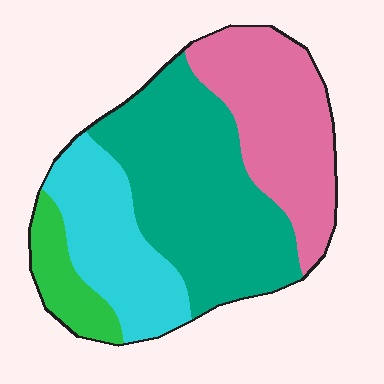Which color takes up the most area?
Teal, at roughly 40%.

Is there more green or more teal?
Teal.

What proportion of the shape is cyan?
Cyan takes up about one fifth (1/5) of the shape.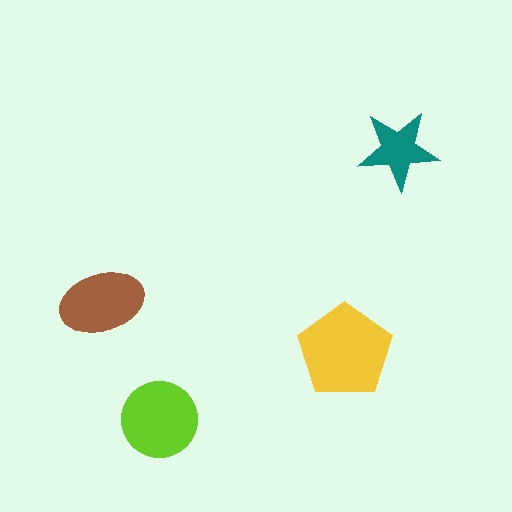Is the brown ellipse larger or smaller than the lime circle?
Smaller.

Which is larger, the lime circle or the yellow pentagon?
The yellow pentagon.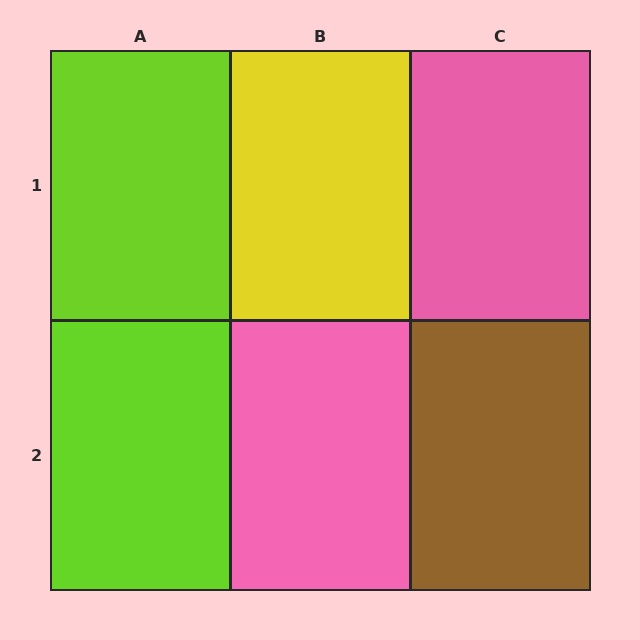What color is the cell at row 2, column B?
Pink.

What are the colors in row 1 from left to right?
Lime, yellow, pink.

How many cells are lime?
2 cells are lime.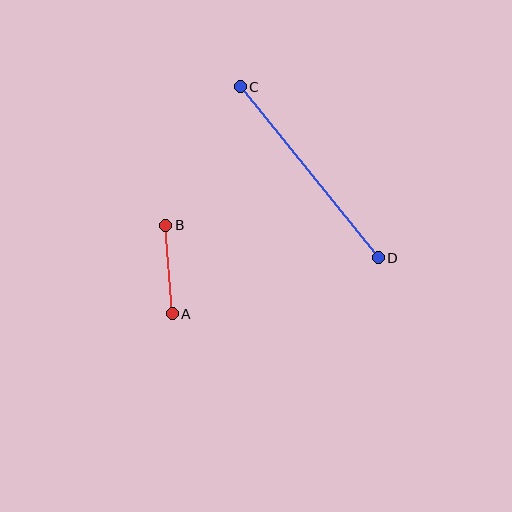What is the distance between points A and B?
The distance is approximately 89 pixels.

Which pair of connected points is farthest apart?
Points C and D are farthest apart.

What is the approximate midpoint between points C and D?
The midpoint is at approximately (309, 172) pixels.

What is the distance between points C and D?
The distance is approximately 220 pixels.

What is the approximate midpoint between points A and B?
The midpoint is at approximately (169, 270) pixels.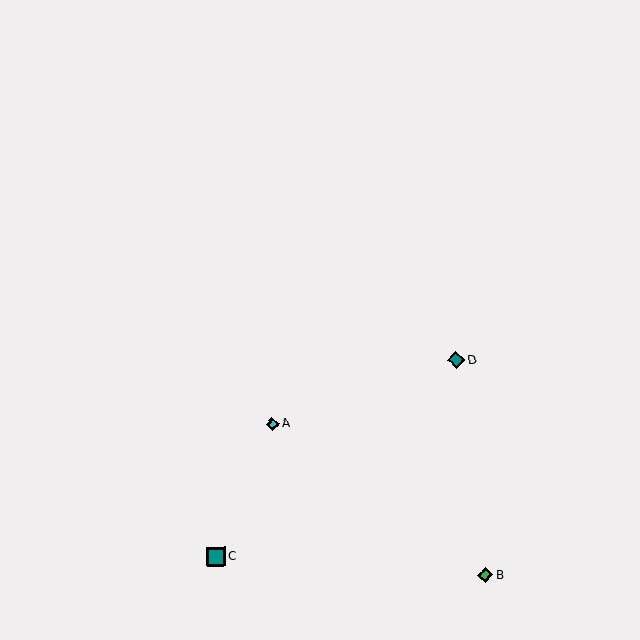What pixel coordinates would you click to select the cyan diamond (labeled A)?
Click at (272, 424) to select the cyan diamond A.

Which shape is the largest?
The teal square (labeled C) is the largest.